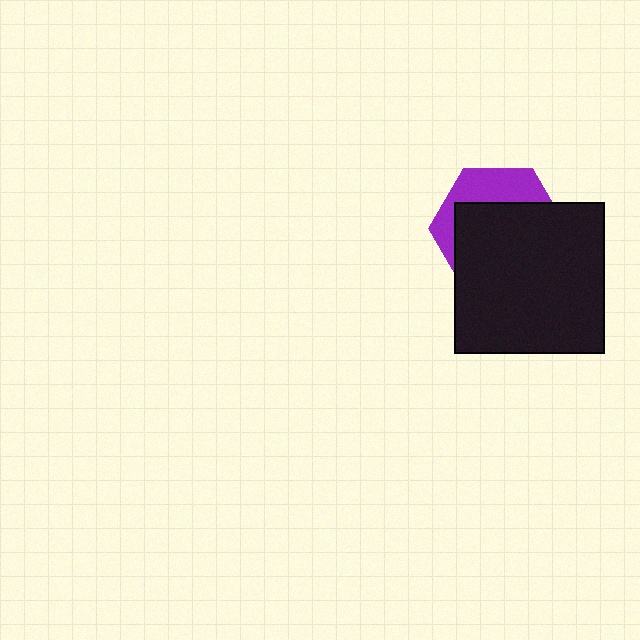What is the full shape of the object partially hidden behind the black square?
The partially hidden object is a purple hexagon.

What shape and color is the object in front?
The object in front is a black square.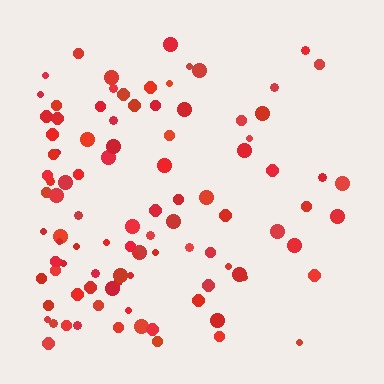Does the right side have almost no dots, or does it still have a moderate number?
Still a moderate number, just noticeably fewer than the left.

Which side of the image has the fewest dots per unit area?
The right.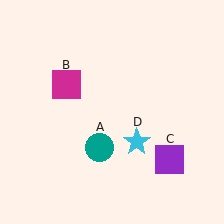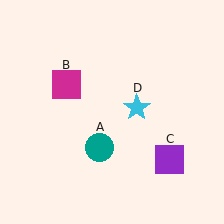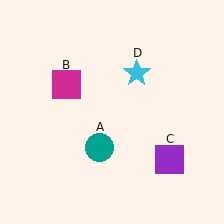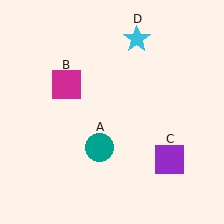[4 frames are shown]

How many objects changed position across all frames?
1 object changed position: cyan star (object D).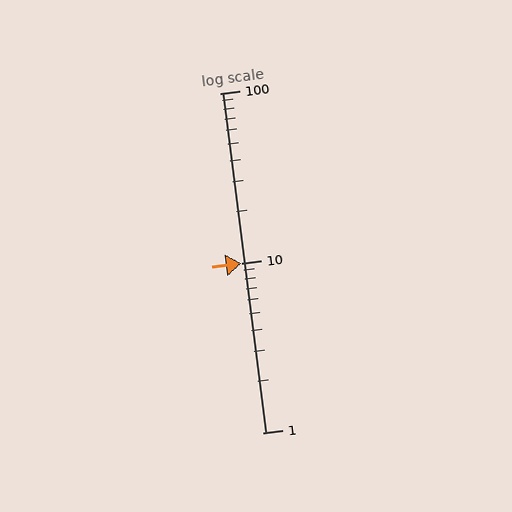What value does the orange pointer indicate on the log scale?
The pointer indicates approximately 10.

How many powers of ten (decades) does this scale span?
The scale spans 2 decades, from 1 to 100.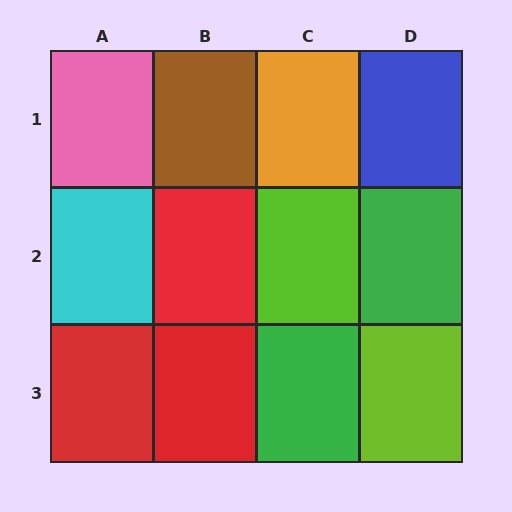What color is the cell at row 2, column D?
Green.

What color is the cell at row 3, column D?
Lime.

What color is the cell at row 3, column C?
Green.